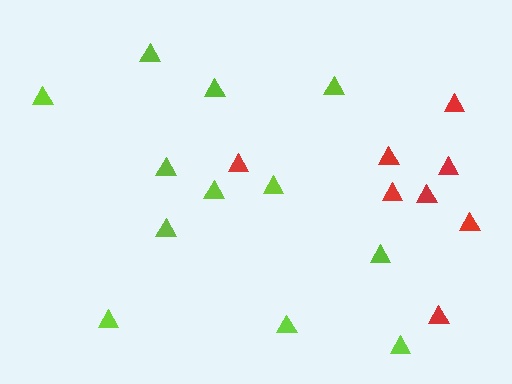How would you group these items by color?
There are 2 groups: one group of lime triangles (12) and one group of red triangles (8).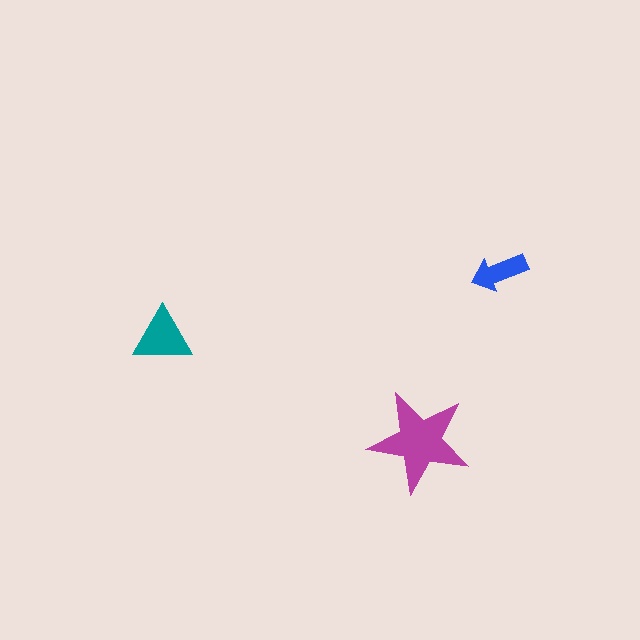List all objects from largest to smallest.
The magenta star, the teal triangle, the blue arrow.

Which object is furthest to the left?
The teal triangle is leftmost.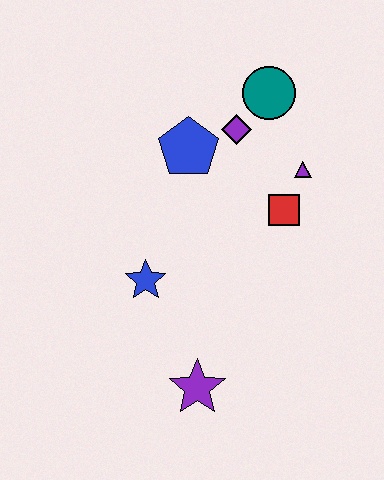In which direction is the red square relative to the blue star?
The red square is to the right of the blue star.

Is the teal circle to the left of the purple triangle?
Yes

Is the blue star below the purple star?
No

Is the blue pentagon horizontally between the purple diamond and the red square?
No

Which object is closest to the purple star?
The blue star is closest to the purple star.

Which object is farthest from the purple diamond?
The purple star is farthest from the purple diamond.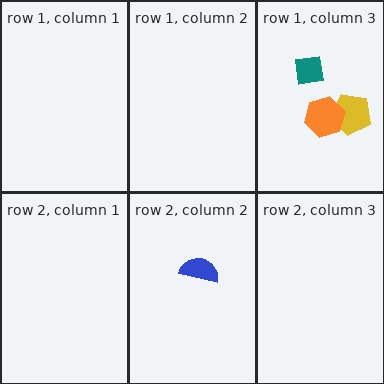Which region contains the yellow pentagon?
The row 1, column 3 region.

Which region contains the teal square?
The row 1, column 3 region.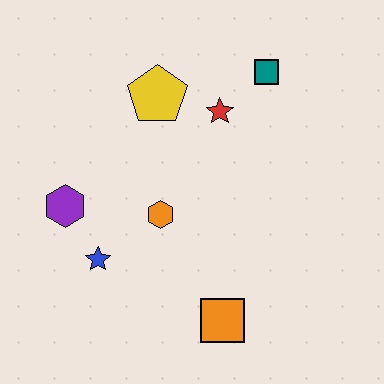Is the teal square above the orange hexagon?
Yes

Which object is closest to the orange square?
The orange hexagon is closest to the orange square.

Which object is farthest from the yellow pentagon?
The orange square is farthest from the yellow pentagon.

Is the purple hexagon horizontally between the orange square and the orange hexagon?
No